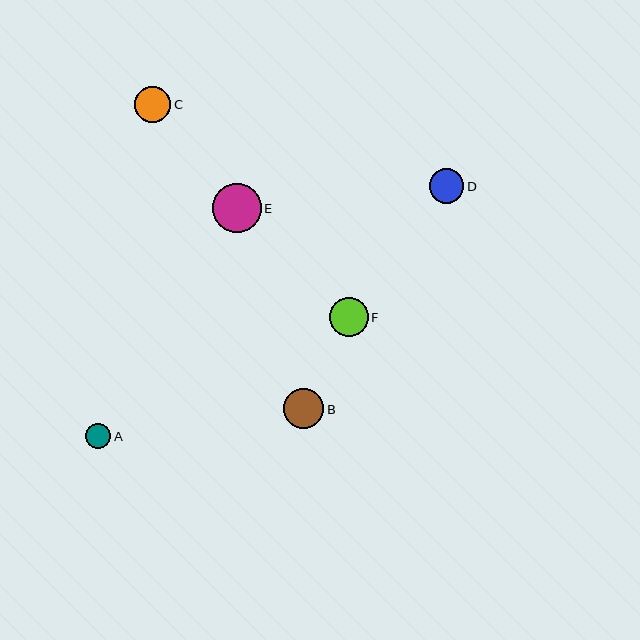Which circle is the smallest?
Circle A is the smallest with a size of approximately 25 pixels.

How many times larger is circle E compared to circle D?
Circle E is approximately 1.4 times the size of circle D.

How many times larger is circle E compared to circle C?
Circle E is approximately 1.4 times the size of circle C.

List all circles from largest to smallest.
From largest to smallest: E, B, F, C, D, A.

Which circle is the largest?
Circle E is the largest with a size of approximately 49 pixels.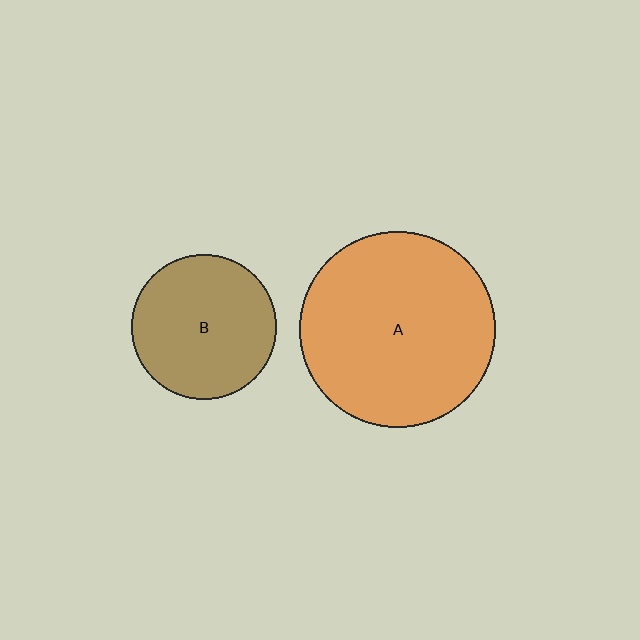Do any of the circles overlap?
No, none of the circles overlap.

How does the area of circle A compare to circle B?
Approximately 1.9 times.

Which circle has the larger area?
Circle A (orange).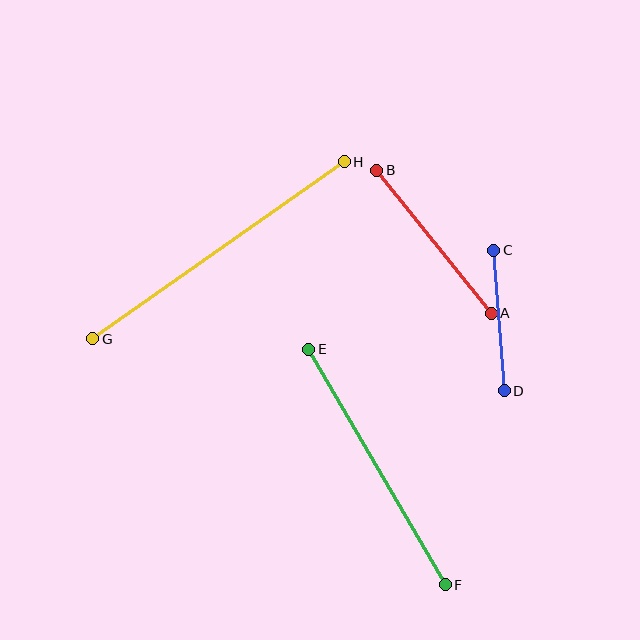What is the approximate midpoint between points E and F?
The midpoint is at approximately (377, 467) pixels.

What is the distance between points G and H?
The distance is approximately 308 pixels.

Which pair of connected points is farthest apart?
Points G and H are farthest apart.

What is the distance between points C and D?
The distance is approximately 141 pixels.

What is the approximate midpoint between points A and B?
The midpoint is at approximately (434, 242) pixels.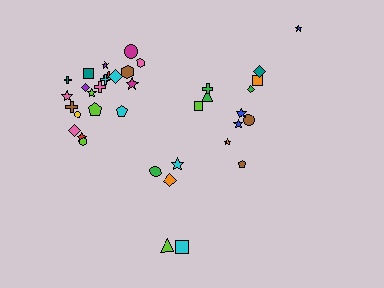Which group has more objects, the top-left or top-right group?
The top-left group.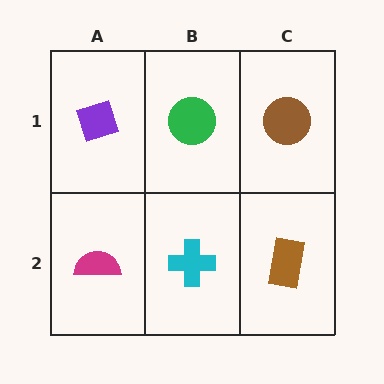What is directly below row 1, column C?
A brown rectangle.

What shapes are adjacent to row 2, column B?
A green circle (row 1, column B), a magenta semicircle (row 2, column A), a brown rectangle (row 2, column C).